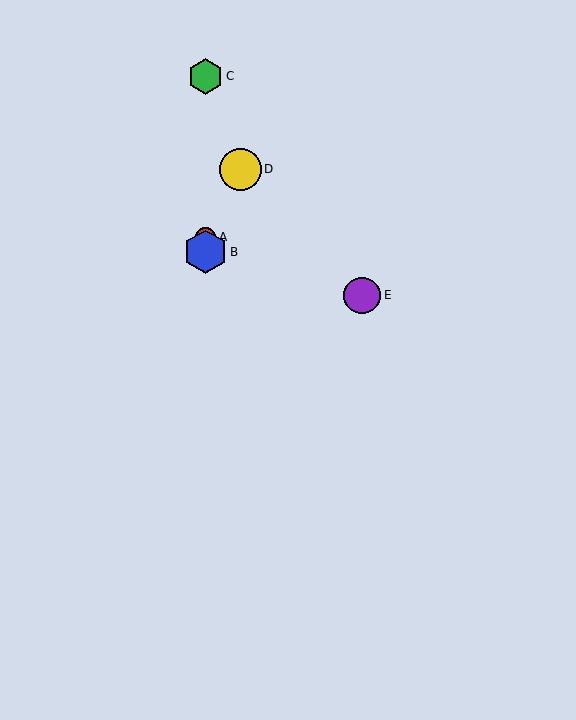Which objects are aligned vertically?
Objects A, B, C are aligned vertically.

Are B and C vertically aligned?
Yes, both are at x≈206.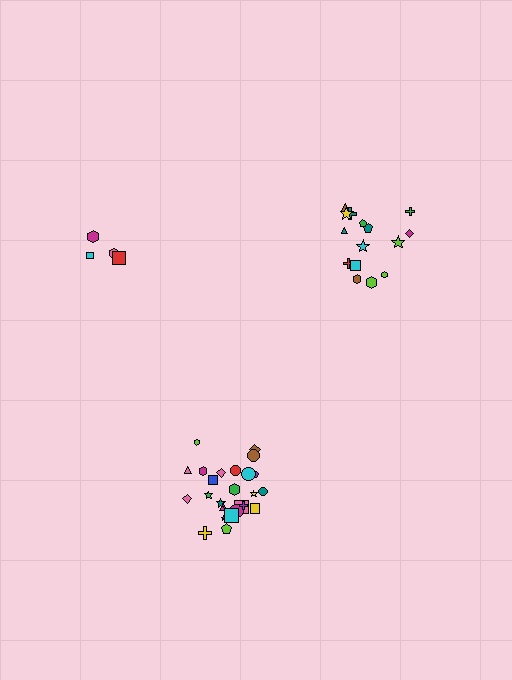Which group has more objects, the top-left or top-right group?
The top-right group.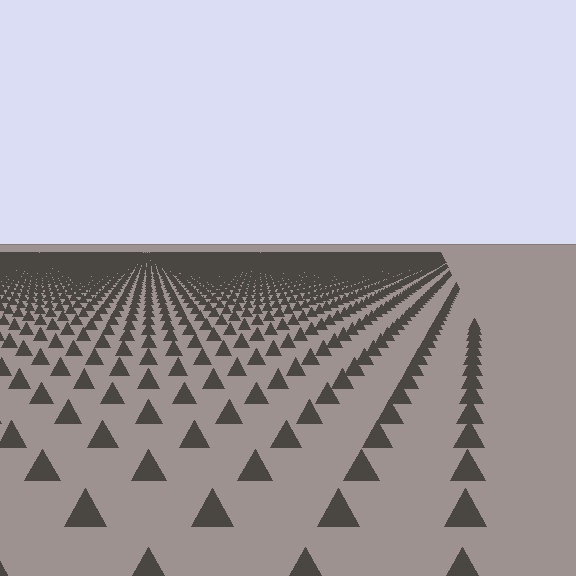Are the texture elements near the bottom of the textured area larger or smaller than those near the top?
Larger. Near the bottom, elements are closer to the viewer and appear at a bigger on-screen size.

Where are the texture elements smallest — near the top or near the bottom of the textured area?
Near the top.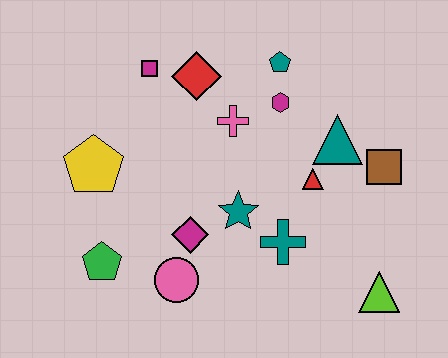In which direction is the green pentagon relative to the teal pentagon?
The green pentagon is below the teal pentagon.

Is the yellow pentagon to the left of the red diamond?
Yes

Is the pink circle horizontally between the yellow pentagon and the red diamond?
Yes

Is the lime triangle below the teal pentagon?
Yes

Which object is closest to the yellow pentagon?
The green pentagon is closest to the yellow pentagon.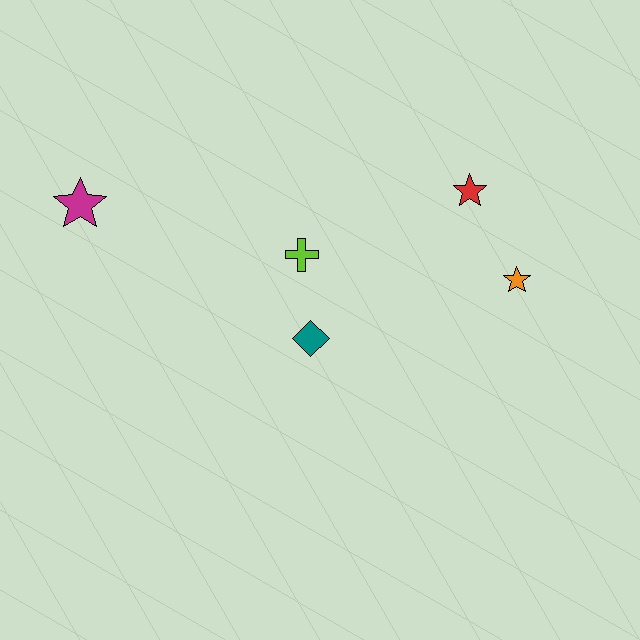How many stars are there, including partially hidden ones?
There are 3 stars.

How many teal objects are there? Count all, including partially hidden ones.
There is 1 teal object.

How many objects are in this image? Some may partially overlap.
There are 5 objects.